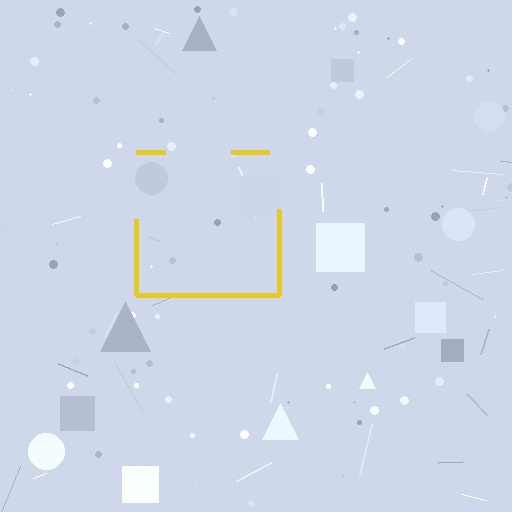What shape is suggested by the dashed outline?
The dashed outline suggests a square.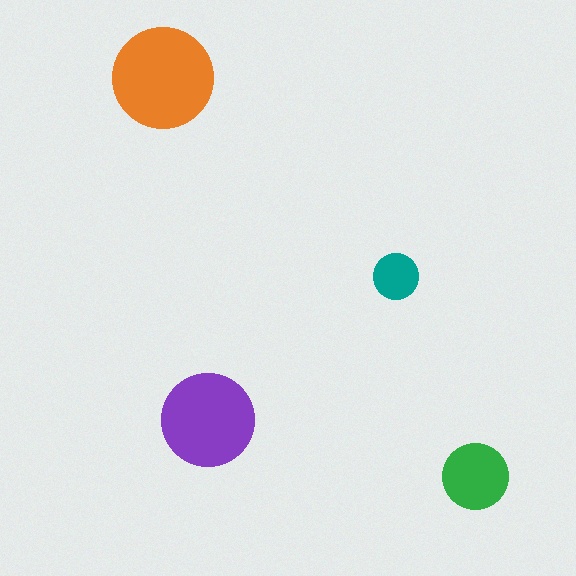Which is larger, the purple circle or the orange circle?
The orange one.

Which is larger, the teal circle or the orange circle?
The orange one.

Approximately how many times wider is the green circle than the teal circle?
About 1.5 times wider.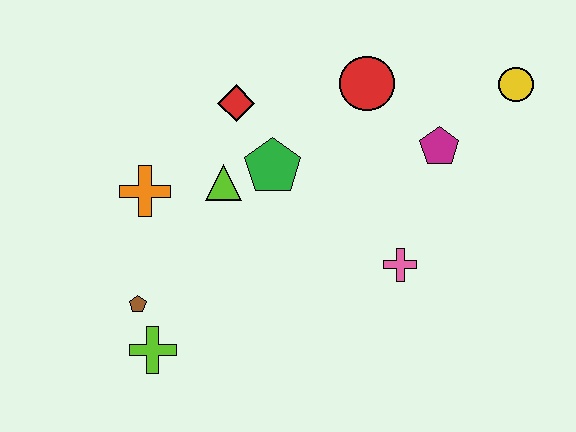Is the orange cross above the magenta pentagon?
No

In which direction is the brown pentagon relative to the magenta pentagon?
The brown pentagon is to the left of the magenta pentagon.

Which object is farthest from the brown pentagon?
The yellow circle is farthest from the brown pentagon.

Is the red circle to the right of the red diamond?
Yes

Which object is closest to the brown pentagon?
The lime cross is closest to the brown pentagon.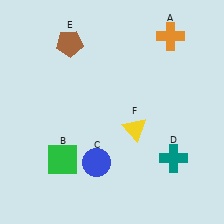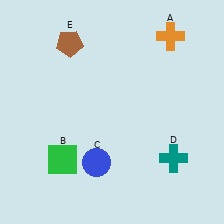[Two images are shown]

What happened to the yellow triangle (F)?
The yellow triangle (F) was removed in Image 2. It was in the bottom-right area of Image 1.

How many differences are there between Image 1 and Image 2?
There is 1 difference between the two images.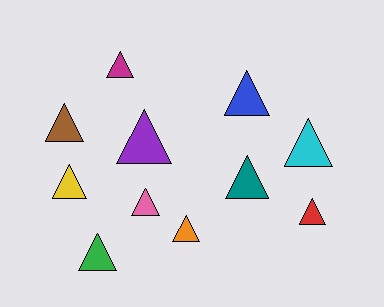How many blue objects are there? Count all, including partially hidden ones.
There is 1 blue object.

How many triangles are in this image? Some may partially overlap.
There are 11 triangles.